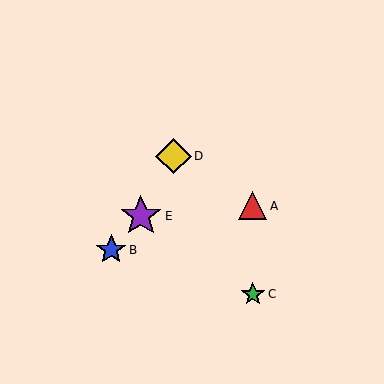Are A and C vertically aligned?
Yes, both are at x≈253.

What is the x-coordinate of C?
Object C is at x≈253.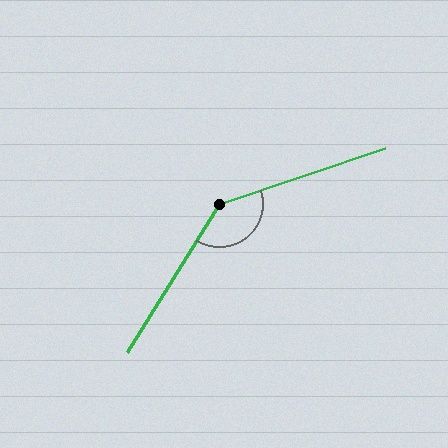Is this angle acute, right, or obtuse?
It is obtuse.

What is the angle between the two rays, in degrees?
Approximately 140 degrees.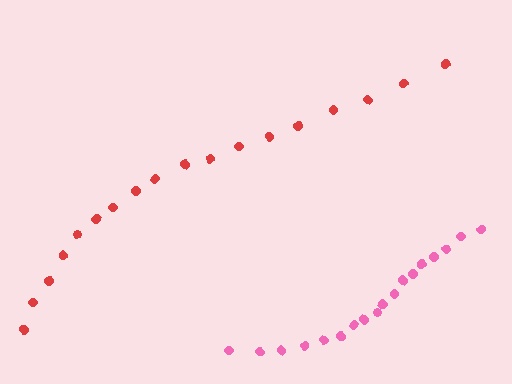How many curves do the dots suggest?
There are 2 distinct paths.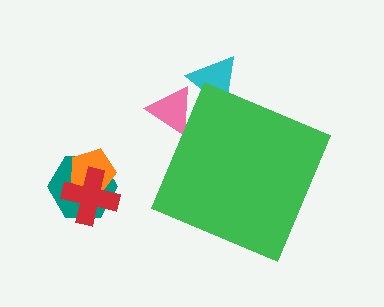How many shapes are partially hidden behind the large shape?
2 shapes are partially hidden.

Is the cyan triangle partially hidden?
Yes, the cyan triangle is partially hidden behind the green diamond.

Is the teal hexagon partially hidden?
No, the teal hexagon is fully visible.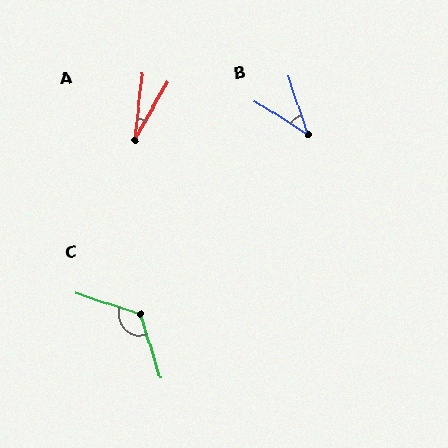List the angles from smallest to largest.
A (23°), B (40°), C (125°).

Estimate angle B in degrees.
Approximately 40 degrees.